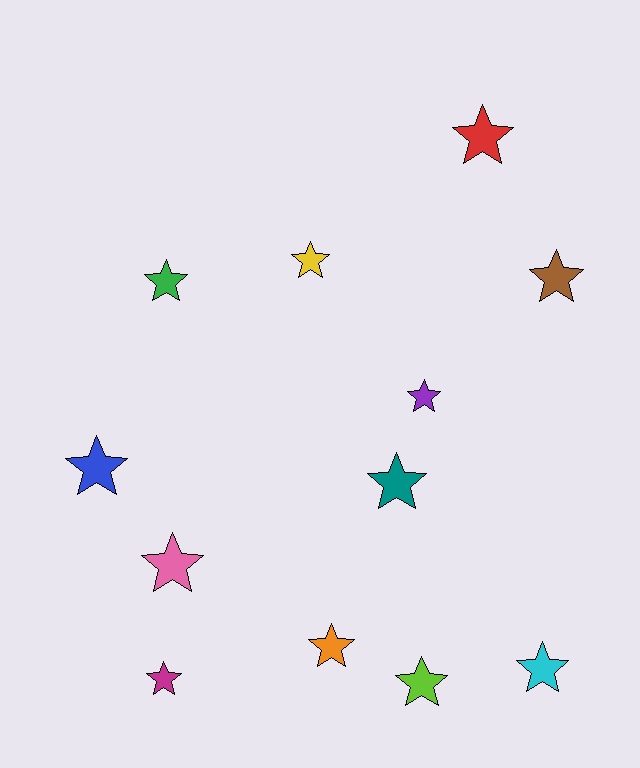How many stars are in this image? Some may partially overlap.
There are 12 stars.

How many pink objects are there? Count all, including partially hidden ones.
There is 1 pink object.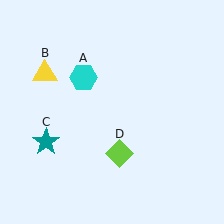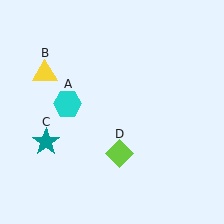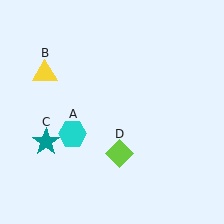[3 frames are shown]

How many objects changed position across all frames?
1 object changed position: cyan hexagon (object A).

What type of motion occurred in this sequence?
The cyan hexagon (object A) rotated counterclockwise around the center of the scene.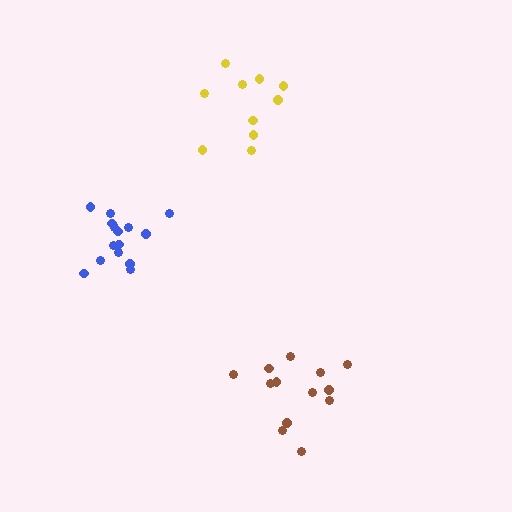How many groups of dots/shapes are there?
There are 3 groups.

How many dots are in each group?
Group 1: 15 dots, Group 2: 13 dots, Group 3: 10 dots (38 total).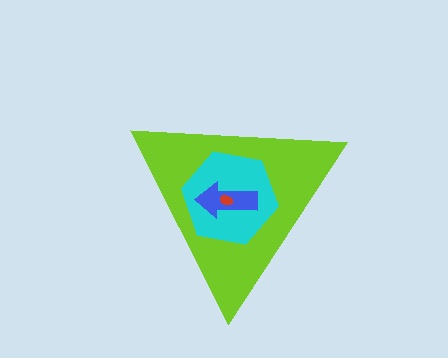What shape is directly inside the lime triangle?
The cyan hexagon.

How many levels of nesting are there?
4.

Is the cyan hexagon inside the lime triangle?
Yes.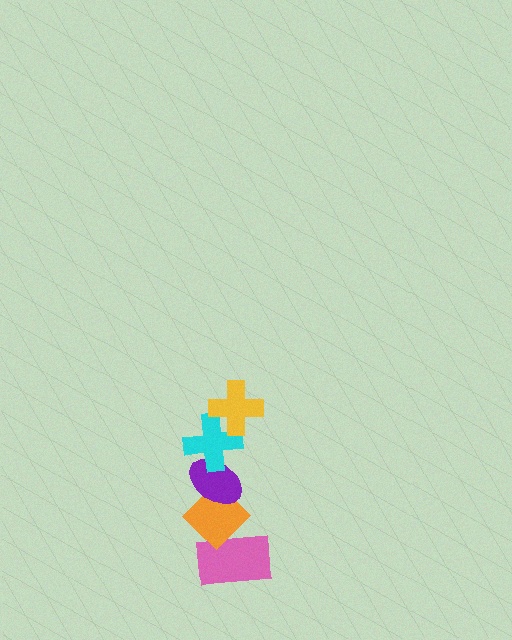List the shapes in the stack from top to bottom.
From top to bottom: the yellow cross, the cyan cross, the purple ellipse, the orange diamond, the pink rectangle.